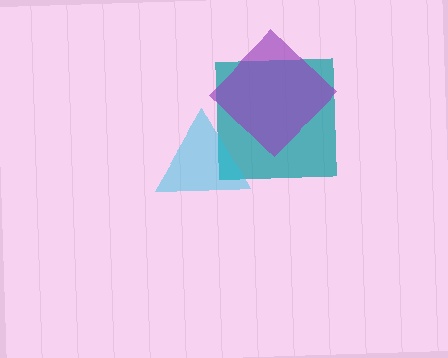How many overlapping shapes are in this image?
There are 3 overlapping shapes in the image.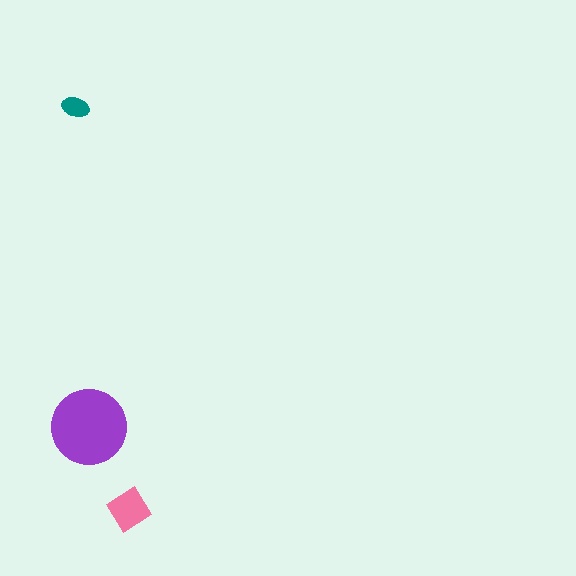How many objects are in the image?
There are 3 objects in the image.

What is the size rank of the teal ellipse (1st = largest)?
3rd.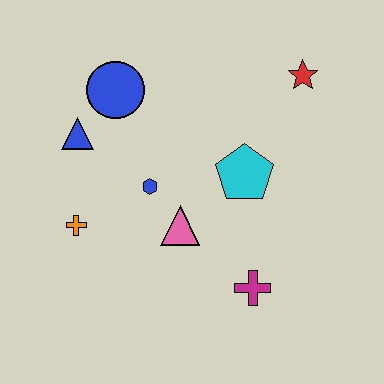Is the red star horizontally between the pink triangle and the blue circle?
No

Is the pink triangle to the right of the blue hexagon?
Yes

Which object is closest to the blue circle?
The blue triangle is closest to the blue circle.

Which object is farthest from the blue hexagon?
The red star is farthest from the blue hexagon.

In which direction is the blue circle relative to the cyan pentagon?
The blue circle is to the left of the cyan pentagon.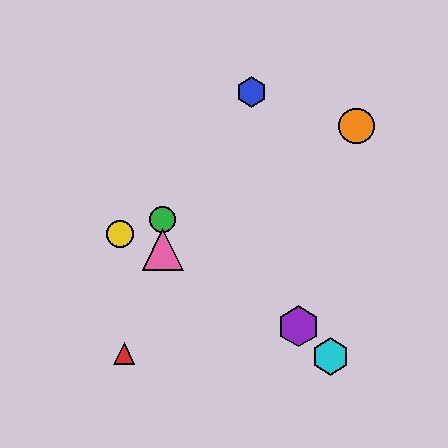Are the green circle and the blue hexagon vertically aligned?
No, the green circle is at x≈163 and the blue hexagon is at x≈251.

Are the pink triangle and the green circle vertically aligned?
Yes, both are at x≈163.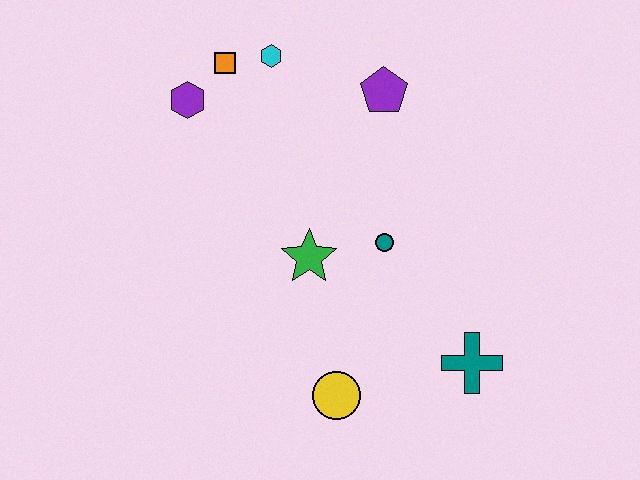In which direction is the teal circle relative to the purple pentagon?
The teal circle is below the purple pentagon.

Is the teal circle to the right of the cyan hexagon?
Yes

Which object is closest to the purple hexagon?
The orange square is closest to the purple hexagon.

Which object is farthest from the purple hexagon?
The teal cross is farthest from the purple hexagon.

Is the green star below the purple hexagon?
Yes